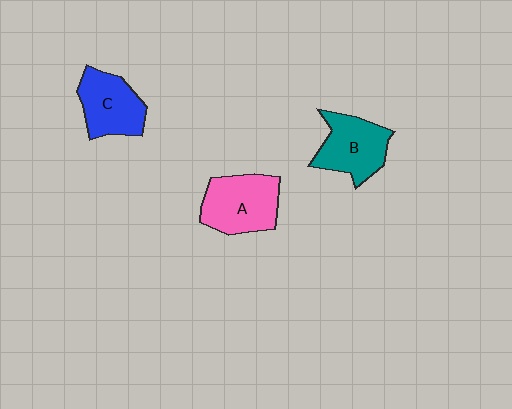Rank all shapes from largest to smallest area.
From largest to smallest: A (pink), B (teal), C (blue).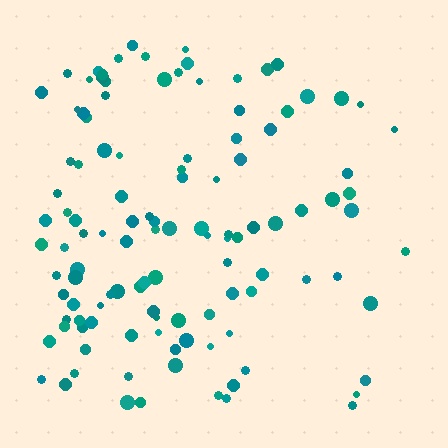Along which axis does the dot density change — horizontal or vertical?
Horizontal.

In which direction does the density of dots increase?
From right to left, with the left side densest.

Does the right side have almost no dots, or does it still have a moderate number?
Still a moderate number, just noticeably fewer than the left.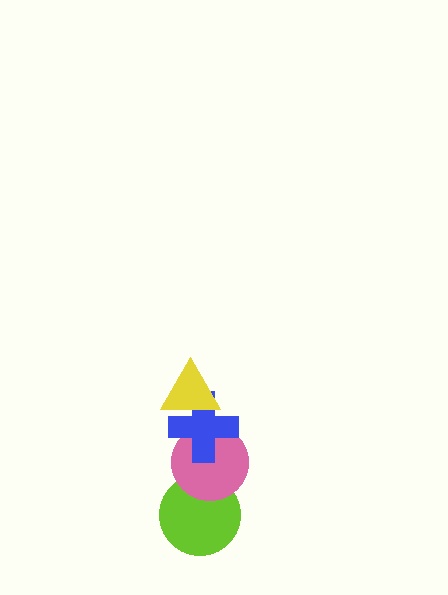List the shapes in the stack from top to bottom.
From top to bottom: the yellow triangle, the blue cross, the pink circle, the lime circle.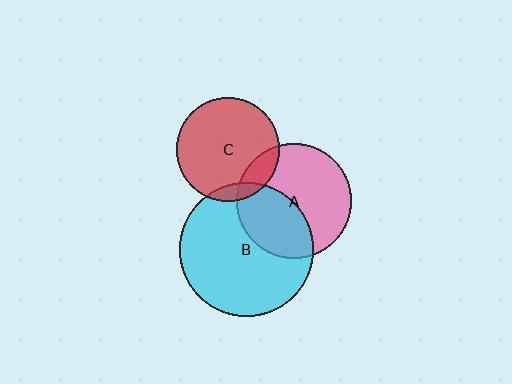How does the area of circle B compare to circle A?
Approximately 1.4 times.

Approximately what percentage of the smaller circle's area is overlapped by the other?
Approximately 15%.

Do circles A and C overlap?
Yes.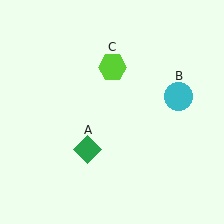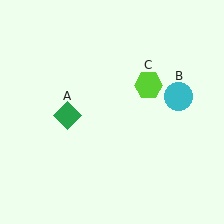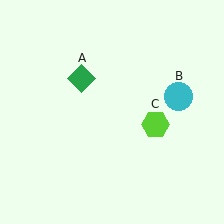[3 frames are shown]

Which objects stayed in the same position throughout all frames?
Cyan circle (object B) remained stationary.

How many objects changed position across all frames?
2 objects changed position: green diamond (object A), lime hexagon (object C).